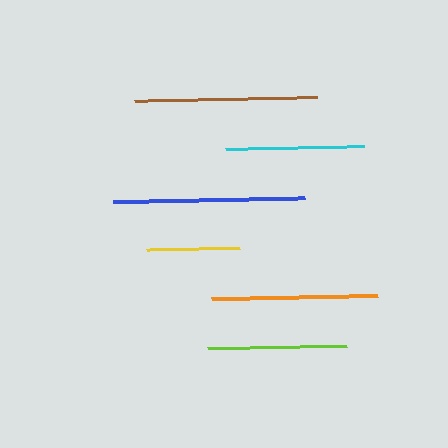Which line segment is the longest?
The blue line is the longest at approximately 193 pixels.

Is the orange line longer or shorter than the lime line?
The orange line is longer than the lime line.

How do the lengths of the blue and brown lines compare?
The blue and brown lines are approximately the same length.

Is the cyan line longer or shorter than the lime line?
The lime line is longer than the cyan line.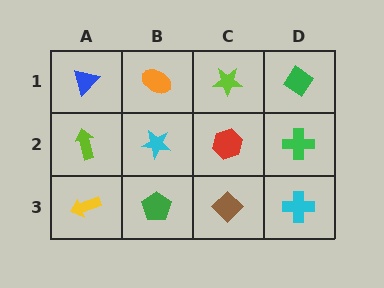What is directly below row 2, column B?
A green pentagon.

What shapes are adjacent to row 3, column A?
A lime arrow (row 2, column A), a green pentagon (row 3, column B).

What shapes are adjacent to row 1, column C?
A red hexagon (row 2, column C), an orange ellipse (row 1, column B), a green diamond (row 1, column D).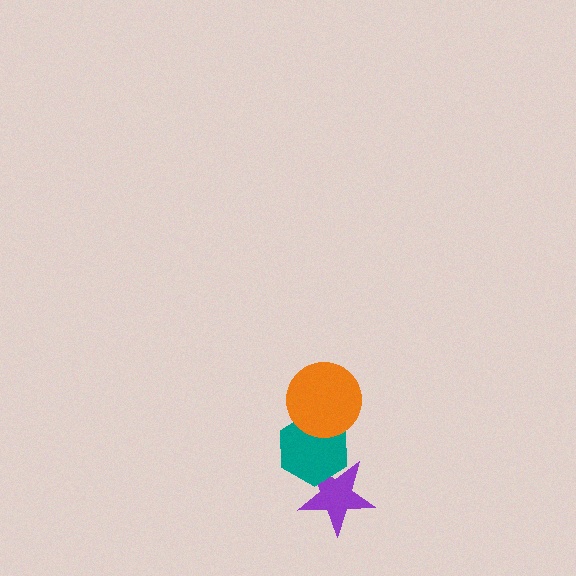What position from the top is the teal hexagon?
The teal hexagon is 2nd from the top.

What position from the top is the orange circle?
The orange circle is 1st from the top.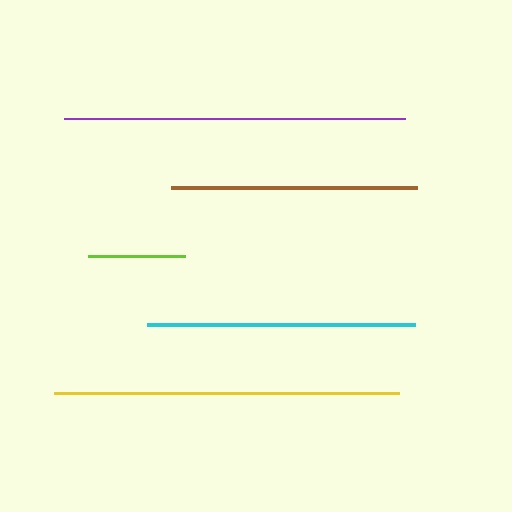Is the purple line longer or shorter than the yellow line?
The yellow line is longer than the purple line.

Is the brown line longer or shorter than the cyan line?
The cyan line is longer than the brown line.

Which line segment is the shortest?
The lime line is the shortest at approximately 98 pixels.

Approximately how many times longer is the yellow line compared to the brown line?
The yellow line is approximately 1.4 times the length of the brown line.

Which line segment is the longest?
The yellow line is the longest at approximately 345 pixels.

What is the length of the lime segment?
The lime segment is approximately 98 pixels long.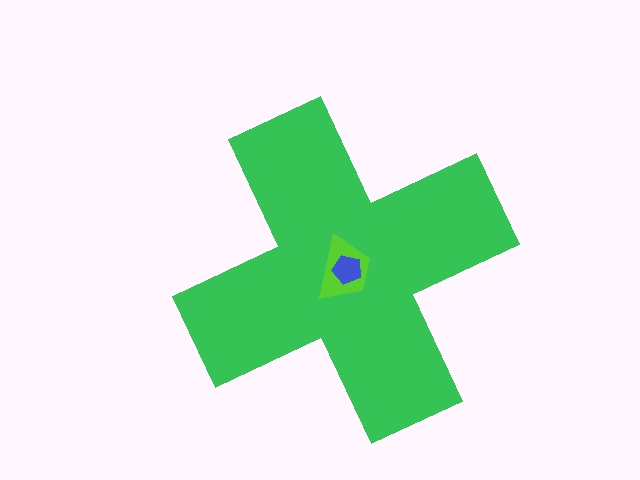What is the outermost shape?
The green cross.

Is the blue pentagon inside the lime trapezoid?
Yes.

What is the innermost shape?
The blue pentagon.